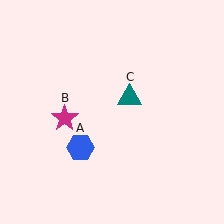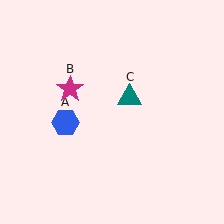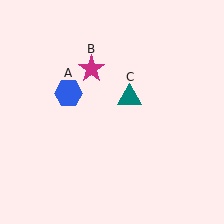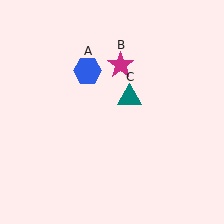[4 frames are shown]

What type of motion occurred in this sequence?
The blue hexagon (object A), magenta star (object B) rotated clockwise around the center of the scene.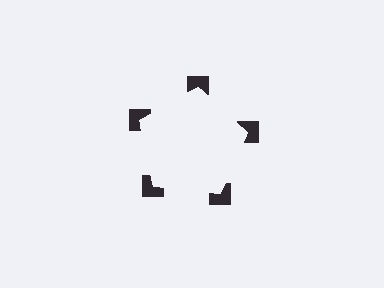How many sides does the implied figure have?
5 sides.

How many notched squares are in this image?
There are 5 — one at each vertex of the illusory pentagon.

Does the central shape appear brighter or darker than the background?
It typically appears slightly brighter than the background, even though no actual brightness change is drawn.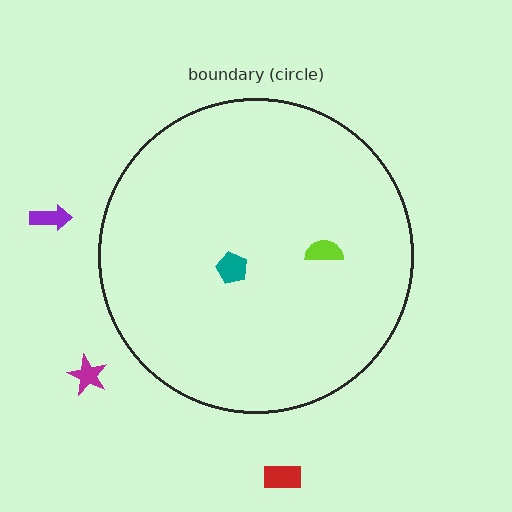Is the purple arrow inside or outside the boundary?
Outside.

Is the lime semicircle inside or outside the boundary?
Inside.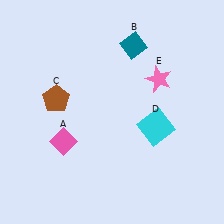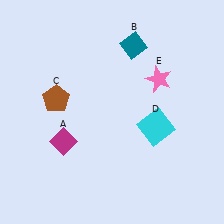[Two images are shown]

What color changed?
The diamond (A) changed from pink in Image 1 to magenta in Image 2.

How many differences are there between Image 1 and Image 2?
There is 1 difference between the two images.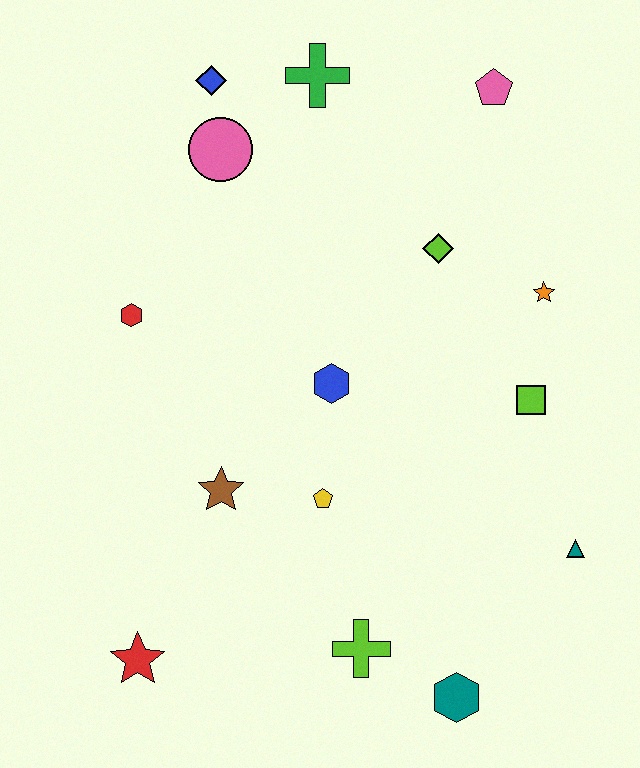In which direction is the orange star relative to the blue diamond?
The orange star is to the right of the blue diamond.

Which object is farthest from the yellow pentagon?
The pink pentagon is farthest from the yellow pentagon.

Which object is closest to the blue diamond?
The pink circle is closest to the blue diamond.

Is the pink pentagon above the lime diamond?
Yes